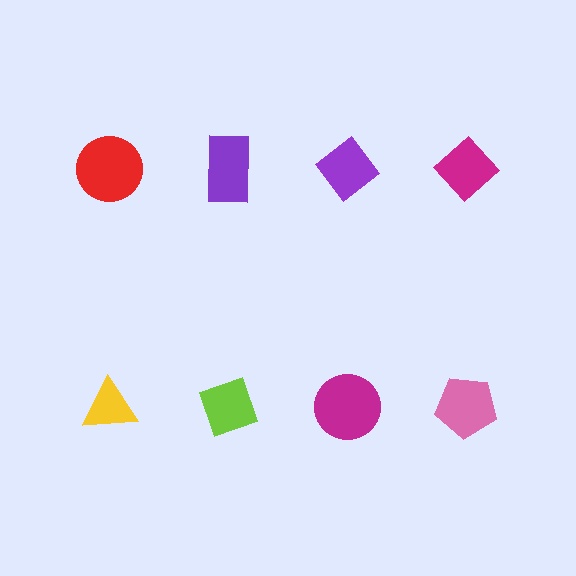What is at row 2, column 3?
A magenta circle.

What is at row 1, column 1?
A red circle.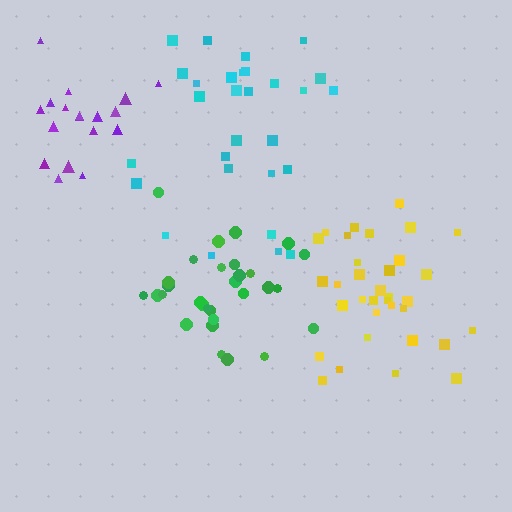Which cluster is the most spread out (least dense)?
Cyan.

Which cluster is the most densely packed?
Yellow.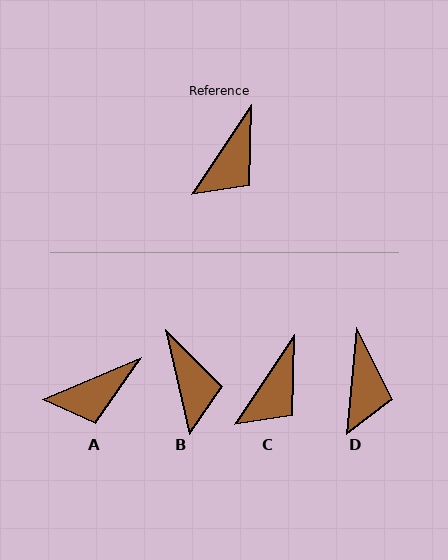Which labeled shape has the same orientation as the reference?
C.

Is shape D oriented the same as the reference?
No, it is off by about 29 degrees.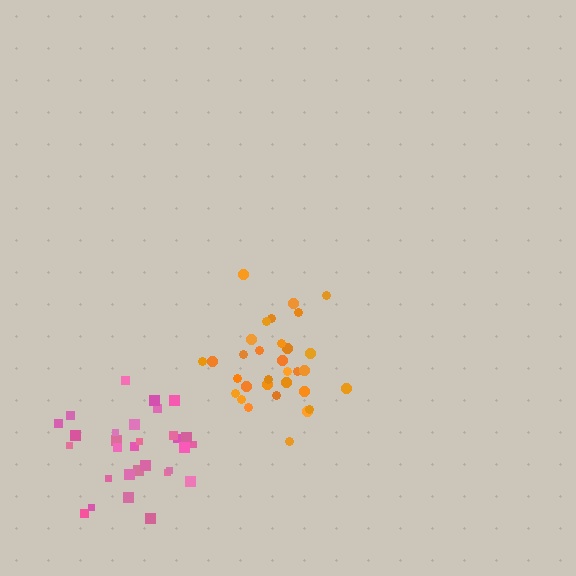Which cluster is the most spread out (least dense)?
Pink.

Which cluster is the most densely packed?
Orange.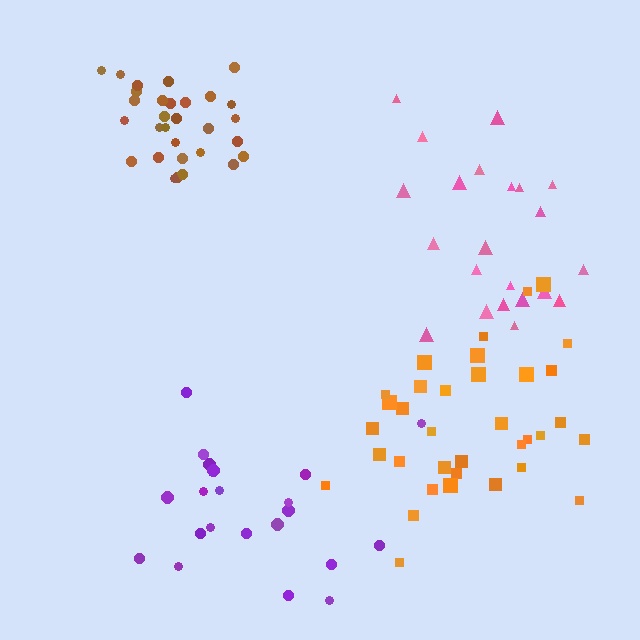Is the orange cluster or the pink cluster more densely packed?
Orange.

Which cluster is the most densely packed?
Brown.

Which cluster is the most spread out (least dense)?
Pink.